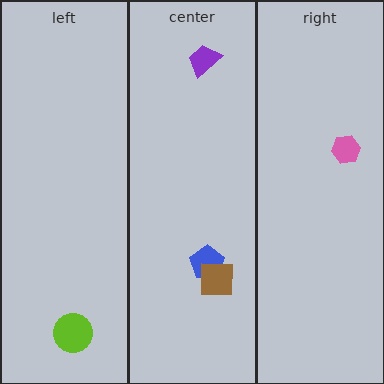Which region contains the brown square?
The center region.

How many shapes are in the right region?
1.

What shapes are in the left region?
The lime circle.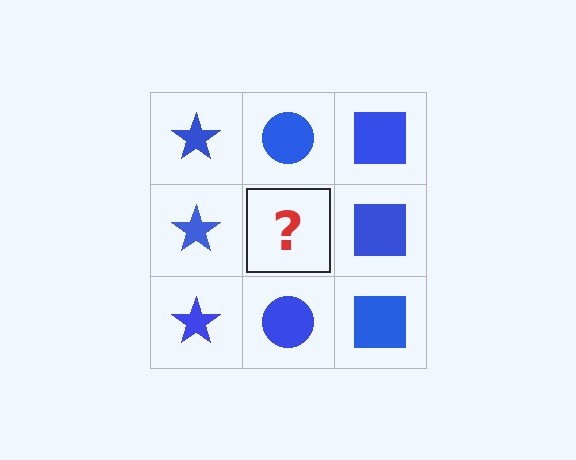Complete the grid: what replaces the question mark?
The question mark should be replaced with a blue circle.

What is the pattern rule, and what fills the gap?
The rule is that each column has a consistent shape. The gap should be filled with a blue circle.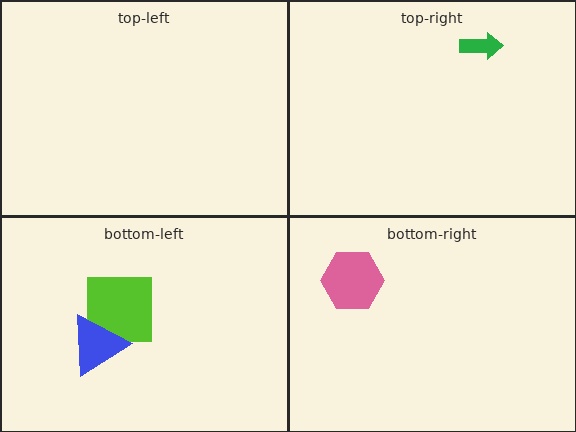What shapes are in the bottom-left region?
The lime square, the blue triangle.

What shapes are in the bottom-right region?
The pink hexagon.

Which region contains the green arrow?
The top-right region.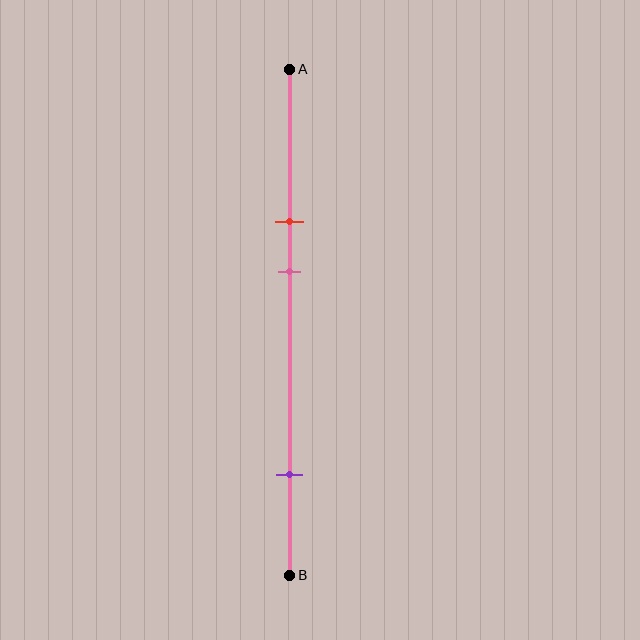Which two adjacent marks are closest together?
The red and pink marks are the closest adjacent pair.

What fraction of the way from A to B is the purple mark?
The purple mark is approximately 80% (0.8) of the way from A to B.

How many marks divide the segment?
There are 3 marks dividing the segment.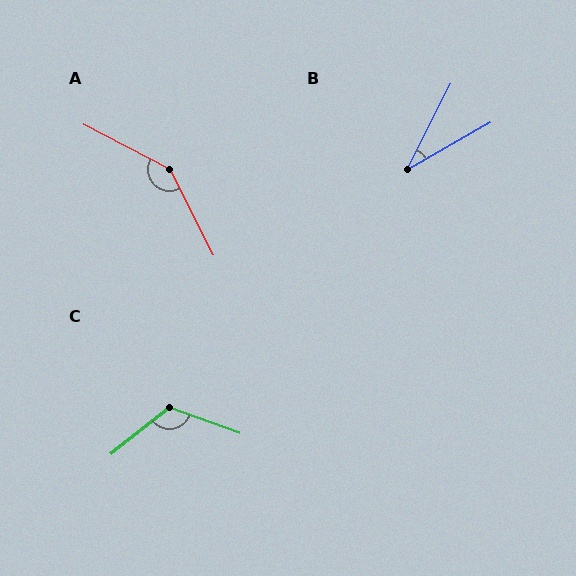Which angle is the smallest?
B, at approximately 33 degrees.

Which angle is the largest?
A, at approximately 144 degrees.